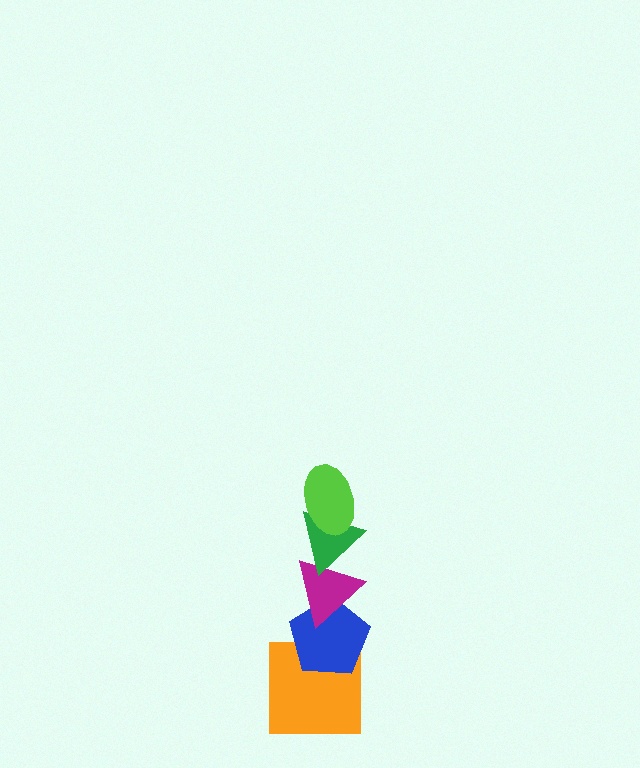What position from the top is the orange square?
The orange square is 5th from the top.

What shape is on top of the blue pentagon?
The magenta triangle is on top of the blue pentagon.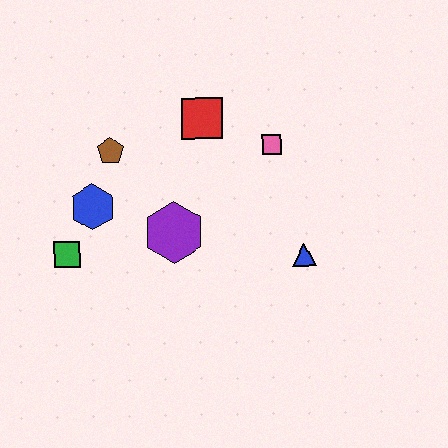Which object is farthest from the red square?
The green square is farthest from the red square.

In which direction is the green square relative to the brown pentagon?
The green square is below the brown pentagon.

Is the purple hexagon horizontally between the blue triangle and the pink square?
No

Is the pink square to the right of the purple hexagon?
Yes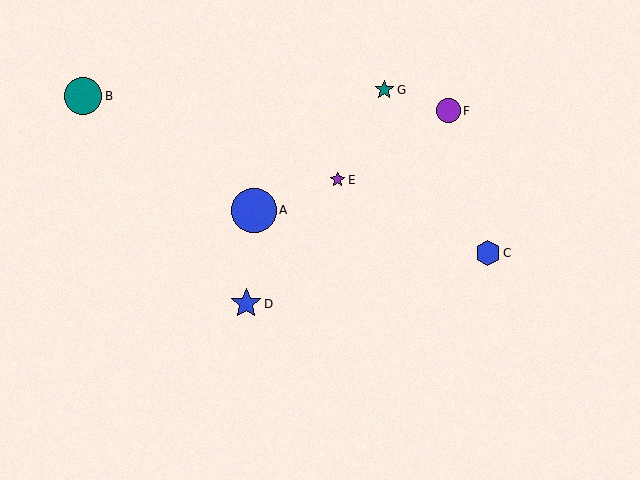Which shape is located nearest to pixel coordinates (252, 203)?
The blue circle (labeled A) at (254, 210) is nearest to that location.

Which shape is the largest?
The blue circle (labeled A) is the largest.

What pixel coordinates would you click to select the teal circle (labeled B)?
Click at (83, 96) to select the teal circle B.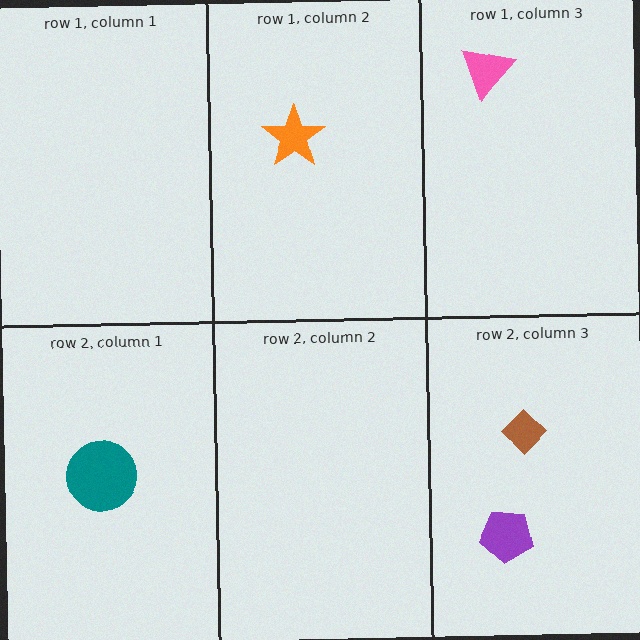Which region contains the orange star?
The row 1, column 2 region.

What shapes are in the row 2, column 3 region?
The brown diamond, the purple pentagon.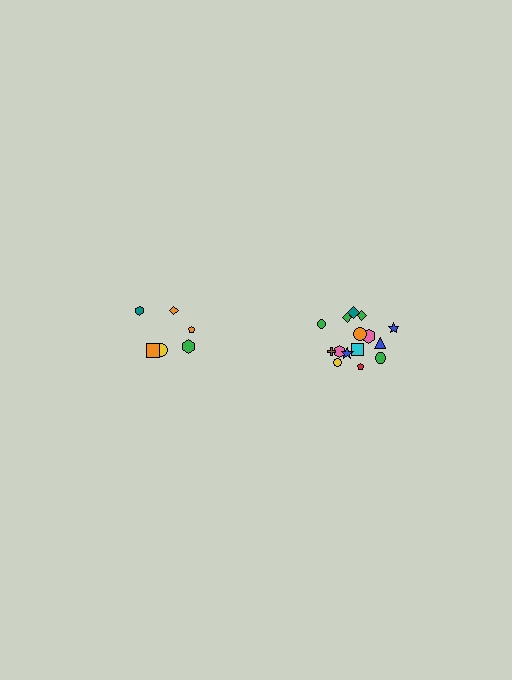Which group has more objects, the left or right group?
The right group.